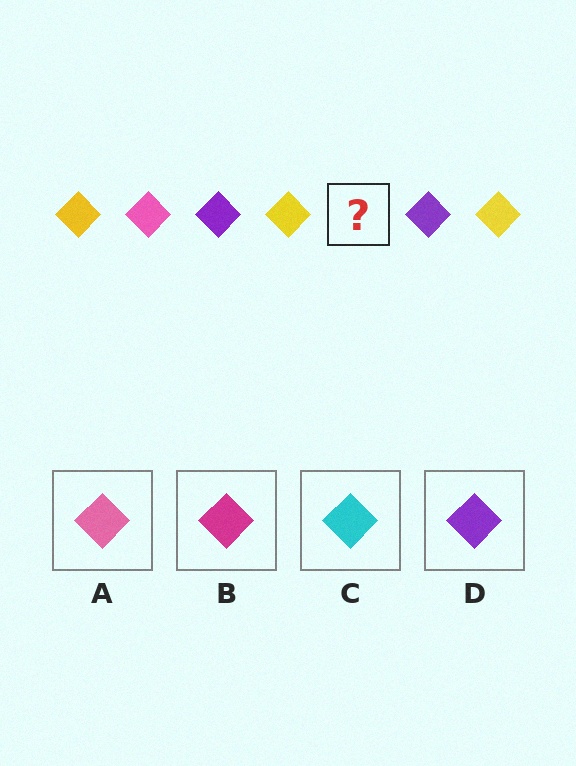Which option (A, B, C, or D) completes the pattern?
A.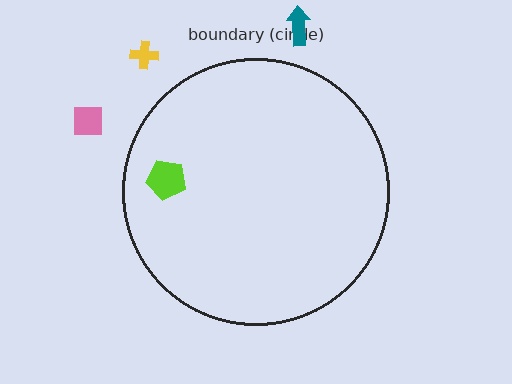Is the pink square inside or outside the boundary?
Outside.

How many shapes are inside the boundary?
1 inside, 3 outside.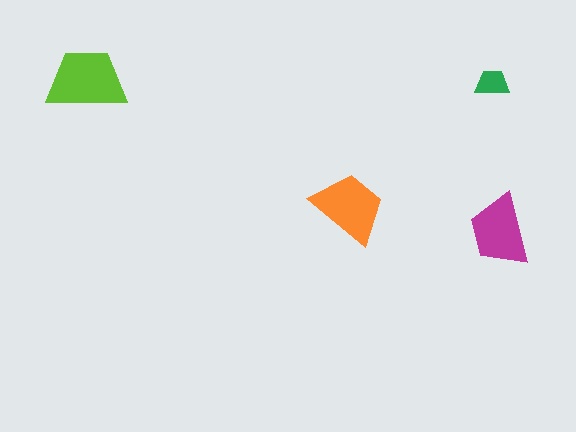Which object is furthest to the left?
The lime trapezoid is leftmost.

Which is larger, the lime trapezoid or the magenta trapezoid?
The lime one.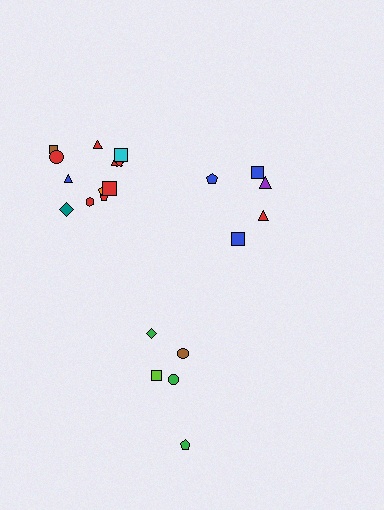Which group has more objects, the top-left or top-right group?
The top-left group.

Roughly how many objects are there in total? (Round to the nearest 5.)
Roughly 20 objects in total.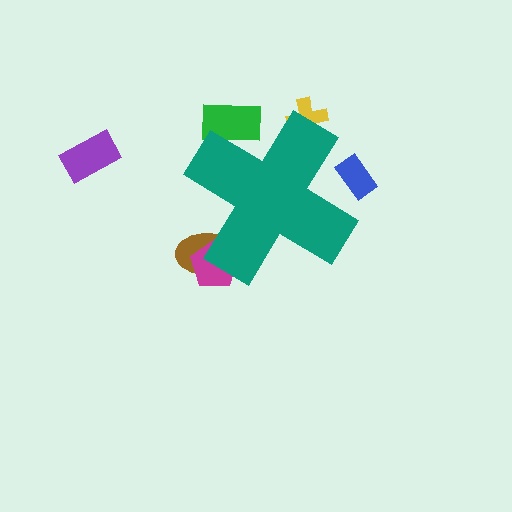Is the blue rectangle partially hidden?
Yes, the blue rectangle is partially hidden behind the teal cross.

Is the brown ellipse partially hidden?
Yes, the brown ellipse is partially hidden behind the teal cross.